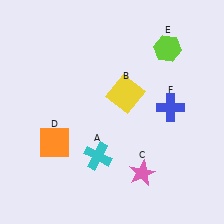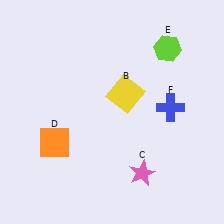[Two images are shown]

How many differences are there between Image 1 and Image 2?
There is 1 difference between the two images.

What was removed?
The cyan cross (A) was removed in Image 2.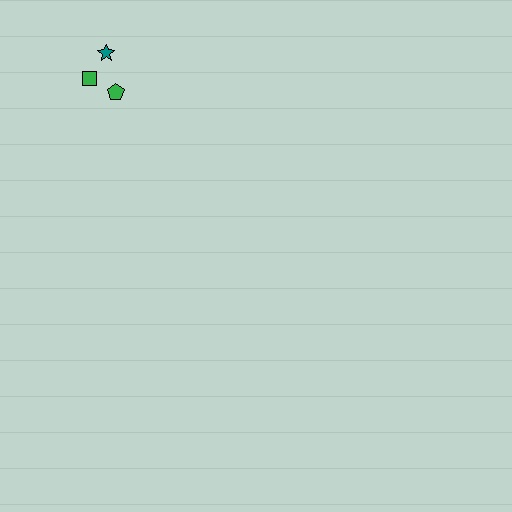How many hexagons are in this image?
There are no hexagons.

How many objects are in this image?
There are 3 objects.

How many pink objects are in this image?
There are no pink objects.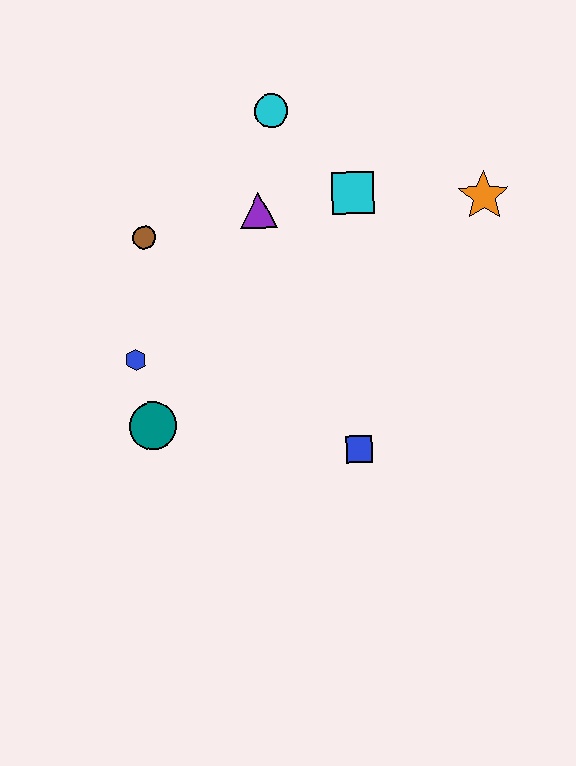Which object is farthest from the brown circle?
The orange star is farthest from the brown circle.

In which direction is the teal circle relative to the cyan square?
The teal circle is below the cyan square.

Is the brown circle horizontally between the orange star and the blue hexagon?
Yes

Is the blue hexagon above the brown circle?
No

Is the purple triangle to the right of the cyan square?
No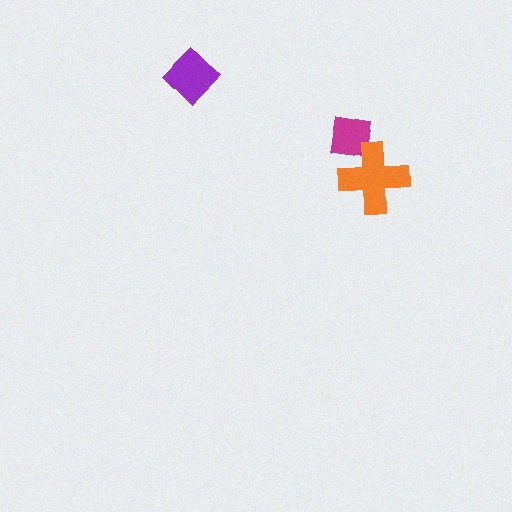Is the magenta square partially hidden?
Yes, it is partially covered by another shape.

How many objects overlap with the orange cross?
1 object overlaps with the orange cross.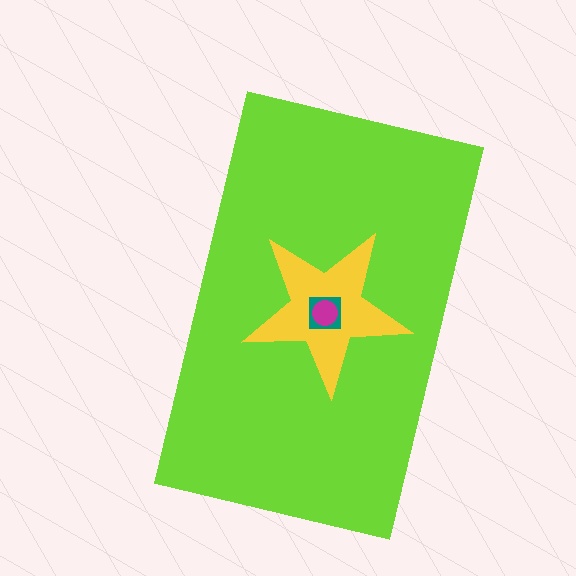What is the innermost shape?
The magenta circle.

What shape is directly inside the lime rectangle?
The yellow star.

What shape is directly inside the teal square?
The magenta circle.